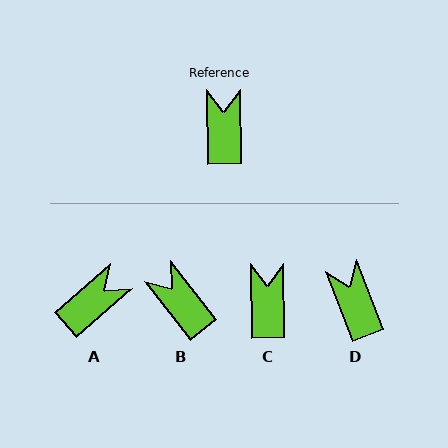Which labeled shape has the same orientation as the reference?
C.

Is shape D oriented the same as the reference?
No, it is off by about 20 degrees.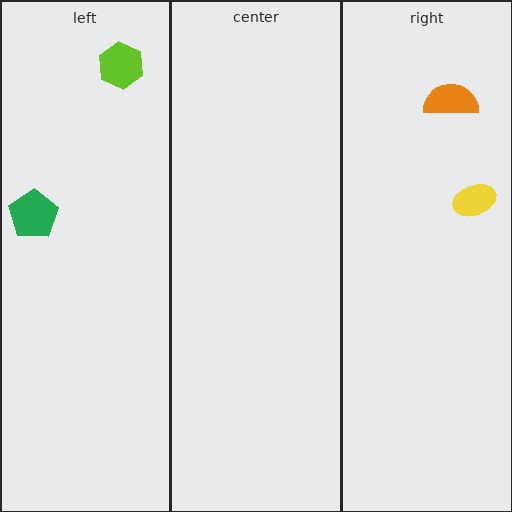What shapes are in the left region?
The green pentagon, the lime hexagon.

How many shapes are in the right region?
2.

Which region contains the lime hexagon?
The left region.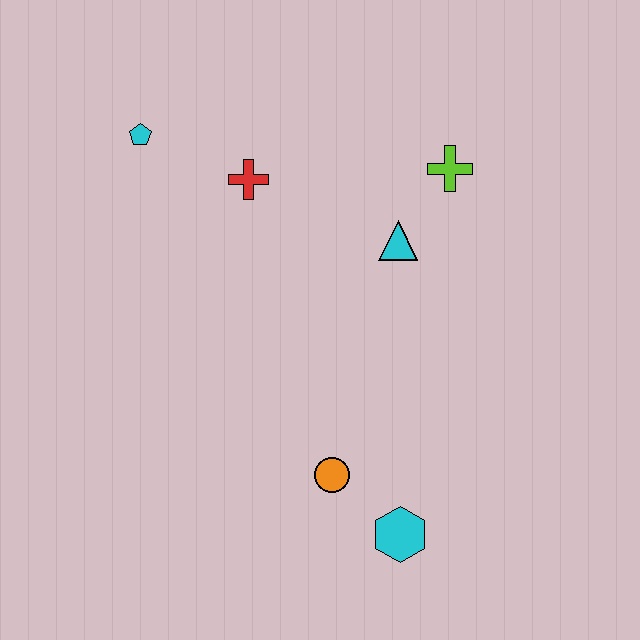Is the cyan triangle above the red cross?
No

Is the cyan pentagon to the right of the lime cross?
No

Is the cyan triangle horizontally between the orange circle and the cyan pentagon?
No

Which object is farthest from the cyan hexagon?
The cyan pentagon is farthest from the cyan hexagon.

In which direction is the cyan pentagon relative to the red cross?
The cyan pentagon is to the left of the red cross.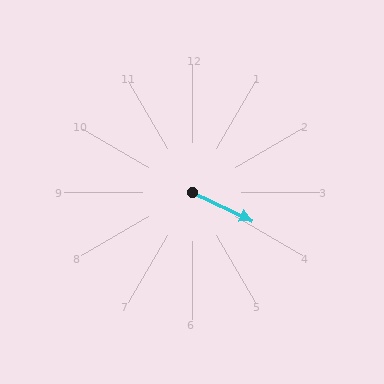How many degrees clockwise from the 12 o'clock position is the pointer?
Approximately 115 degrees.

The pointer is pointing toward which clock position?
Roughly 4 o'clock.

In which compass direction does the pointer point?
Southeast.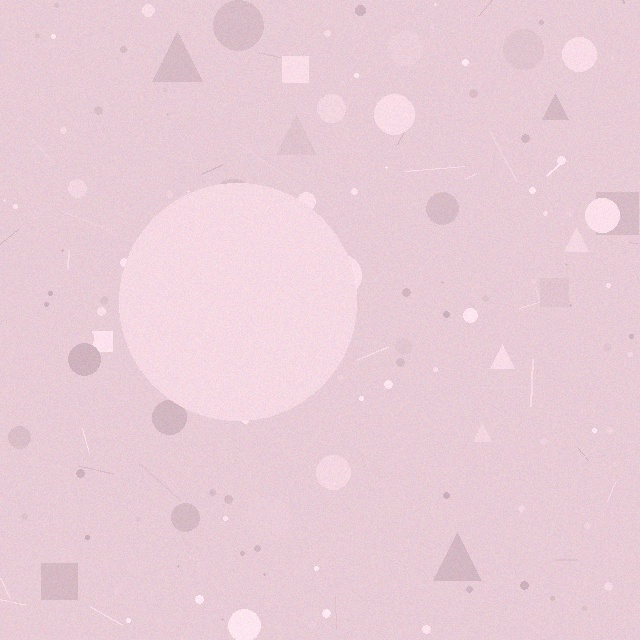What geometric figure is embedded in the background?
A circle is embedded in the background.